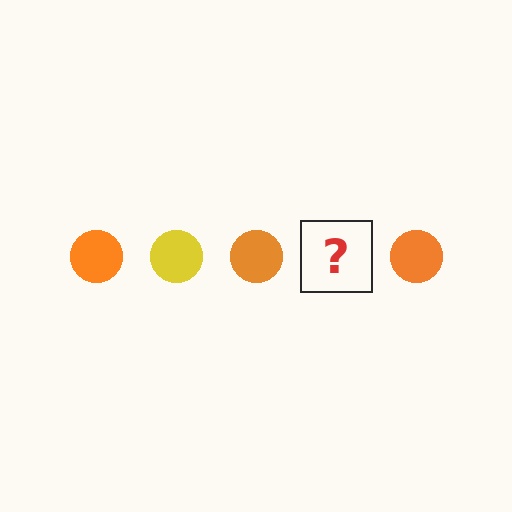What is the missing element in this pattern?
The missing element is a yellow circle.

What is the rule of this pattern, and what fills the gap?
The rule is that the pattern cycles through orange, yellow circles. The gap should be filled with a yellow circle.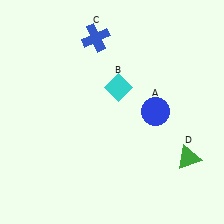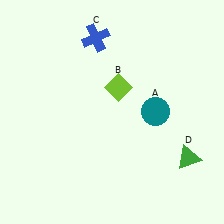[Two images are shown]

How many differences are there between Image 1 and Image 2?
There are 2 differences between the two images.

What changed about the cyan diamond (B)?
In Image 1, B is cyan. In Image 2, it changed to lime.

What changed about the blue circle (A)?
In Image 1, A is blue. In Image 2, it changed to teal.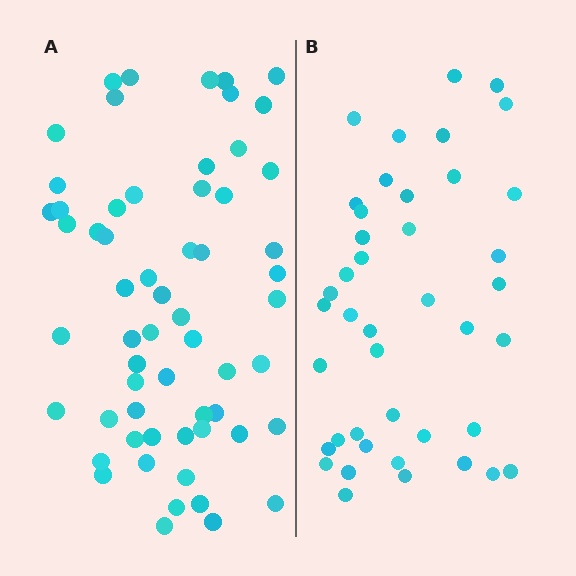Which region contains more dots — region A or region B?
Region A (the left region) has more dots.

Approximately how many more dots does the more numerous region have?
Region A has approximately 20 more dots than region B.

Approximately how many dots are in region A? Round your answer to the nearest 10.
About 60 dots.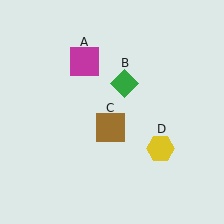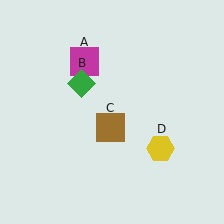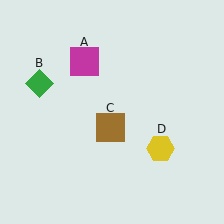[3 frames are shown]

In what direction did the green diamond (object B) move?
The green diamond (object B) moved left.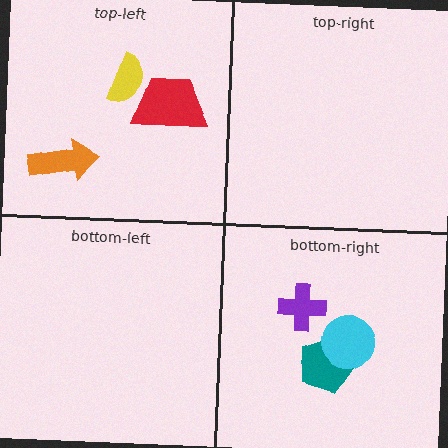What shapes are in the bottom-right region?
The teal pentagon, the purple cross, the cyan circle.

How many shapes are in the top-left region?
3.